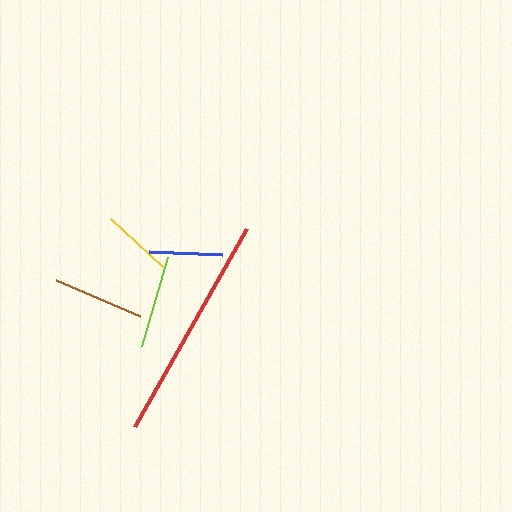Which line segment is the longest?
The red line is the longest at approximately 227 pixels.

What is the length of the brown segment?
The brown segment is approximately 92 pixels long.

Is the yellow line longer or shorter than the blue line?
The blue line is longer than the yellow line.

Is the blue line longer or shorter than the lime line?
The lime line is longer than the blue line.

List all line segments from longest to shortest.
From longest to shortest: red, lime, brown, blue, yellow.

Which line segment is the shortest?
The yellow line is the shortest at approximately 71 pixels.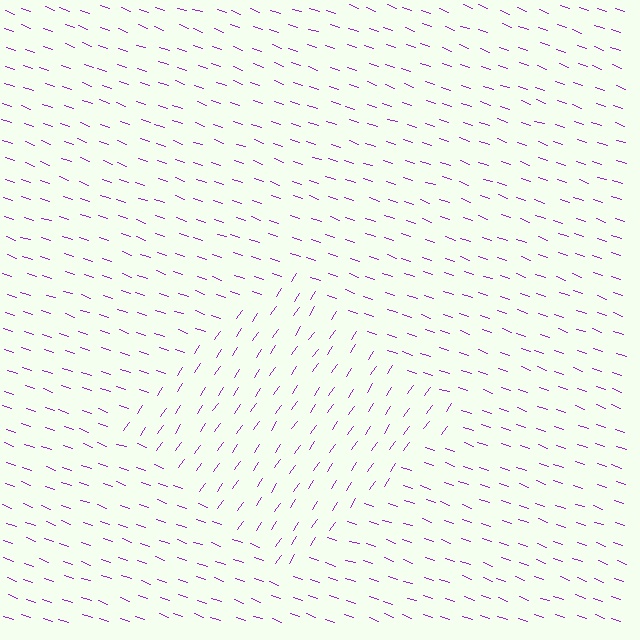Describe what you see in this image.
The image is filled with small purple line segments. A diamond region in the image has lines oriented differently from the surrounding lines, creating a visible texture boundary.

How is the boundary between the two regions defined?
The boundary is defined purely by a change in line orientation (approximately 75 degrees difference). All lines are the same color and thickness.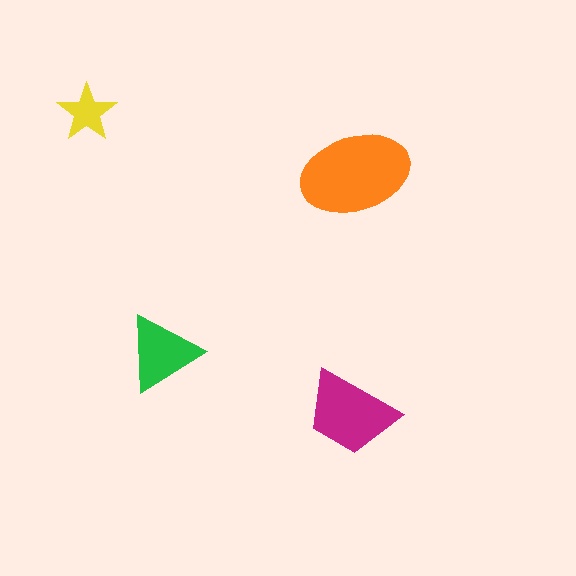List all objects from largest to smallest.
The orange ellipse, the magenta trapezoid, the green triangle, the yellow star.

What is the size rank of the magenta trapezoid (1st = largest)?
2nd.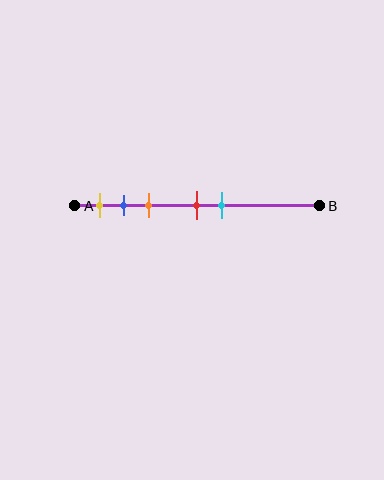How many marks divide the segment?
There are 5 marks dividing the segment.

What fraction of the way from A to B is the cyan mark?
The cyan mark is approximately 60% (0.6) of the way from A to B.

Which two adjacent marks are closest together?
The blue and orange marks are the closest adjacent pair.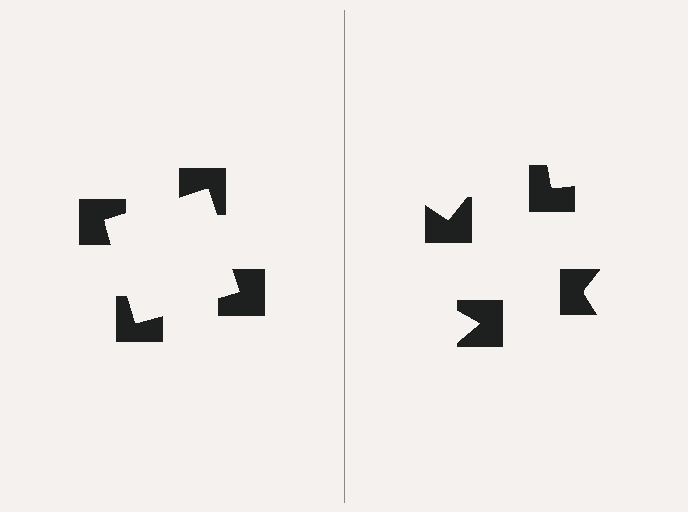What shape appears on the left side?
An illusory square.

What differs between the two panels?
The notched squares are positioned identically on both sides; only the wedge orientations differ. On the left they align to a square; on the right they are misaligned.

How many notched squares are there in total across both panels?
8 — 4 on each side.